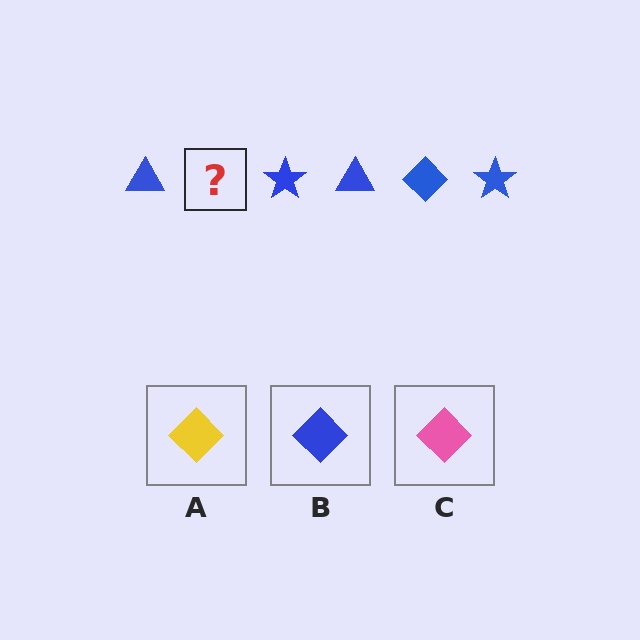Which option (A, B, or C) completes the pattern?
B.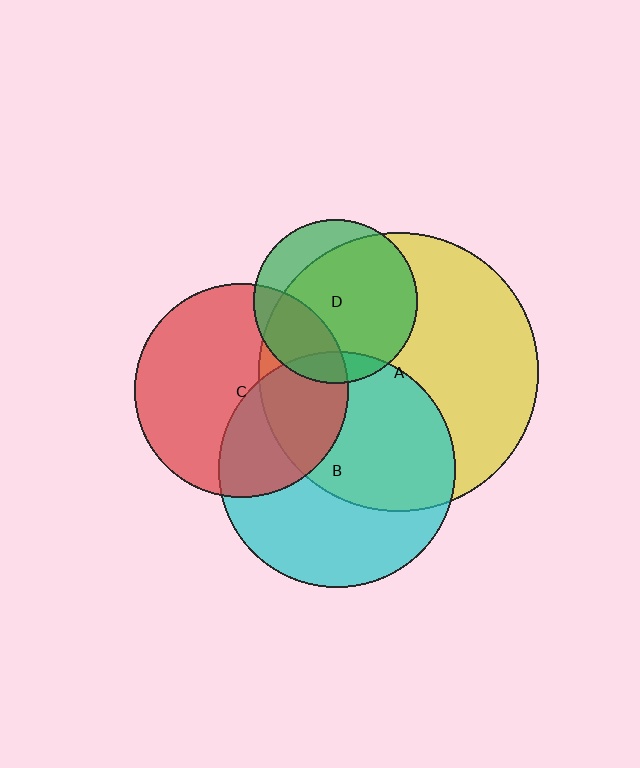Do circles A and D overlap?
Yes.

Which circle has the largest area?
Circle A (yellow).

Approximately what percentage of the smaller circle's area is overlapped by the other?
Approximately 80%.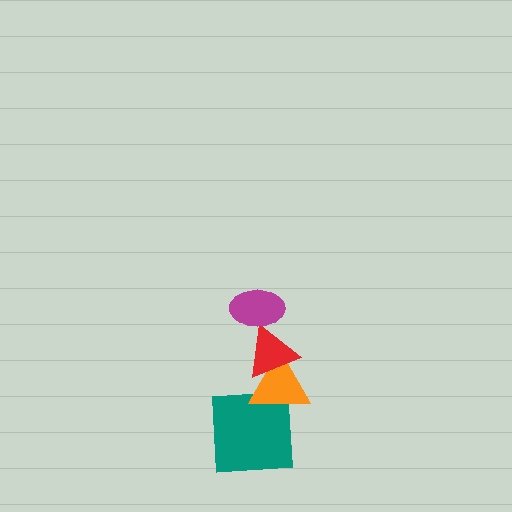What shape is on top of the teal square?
The orange triangle is on top of the teal square.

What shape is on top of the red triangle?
The magenta ellipse is on top of the red triangle.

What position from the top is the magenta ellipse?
The magenta ellipse is 1st from the top.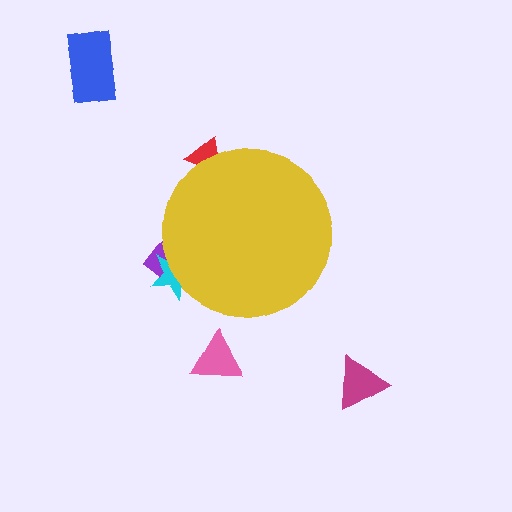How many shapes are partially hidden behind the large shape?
3 shapes are partially hidden.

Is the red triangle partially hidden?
Yes, the red triangle is partially hidden behind the yellow circle.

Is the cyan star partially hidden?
Yes, the cyan star is partially hidden behind the yellow circle.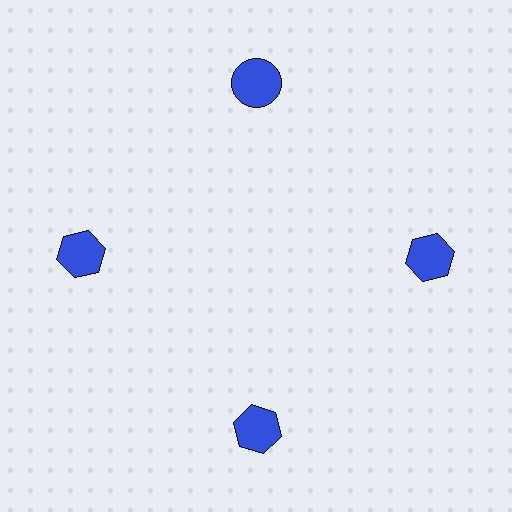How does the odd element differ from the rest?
It has a different shape: circle instead of hexagon.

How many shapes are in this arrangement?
There are 4 shapes arranged in a ring pattern.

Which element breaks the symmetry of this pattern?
The blue circle at roughly the 12 o'clock position breaks the symmetry. All other shapes are blue hexagons.